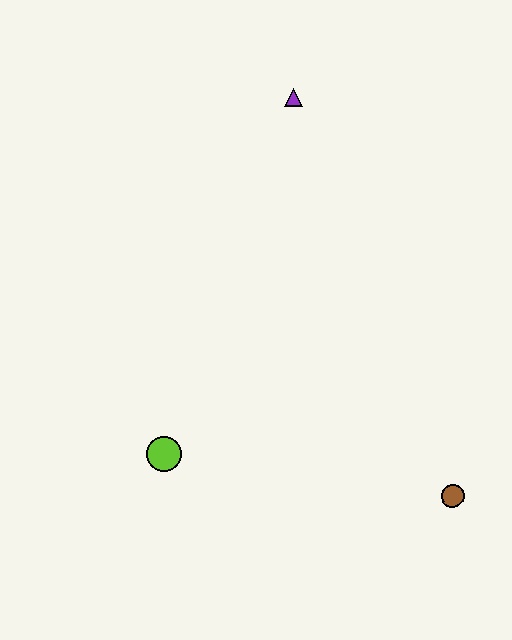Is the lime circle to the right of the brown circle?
No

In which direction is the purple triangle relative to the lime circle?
The purple triangle is above the lime circle.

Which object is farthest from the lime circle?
The purple triangle is farthest from the lime circle.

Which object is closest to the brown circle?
The lime circle is closest to the brown circle.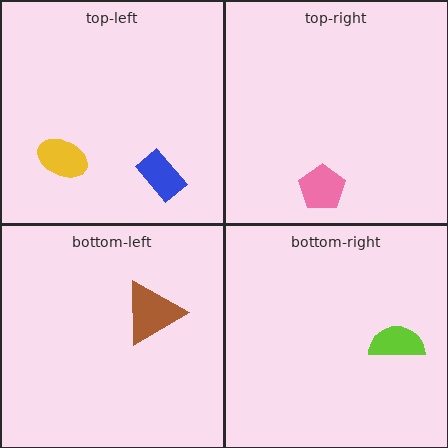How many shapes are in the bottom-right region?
1.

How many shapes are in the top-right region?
1.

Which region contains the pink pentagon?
The top-right region.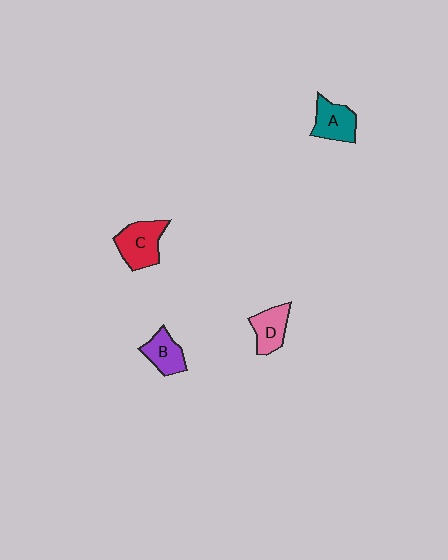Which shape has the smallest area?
Shape B (purple).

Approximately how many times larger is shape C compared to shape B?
Approximately 1.4 times.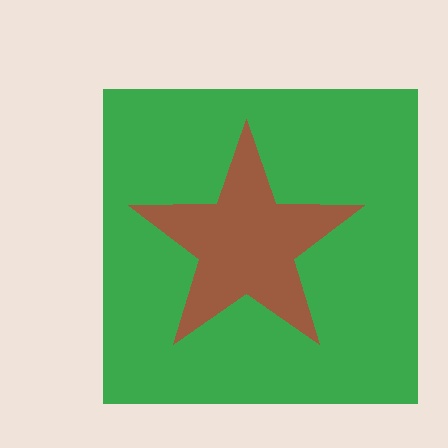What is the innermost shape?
The brown star.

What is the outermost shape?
The green square.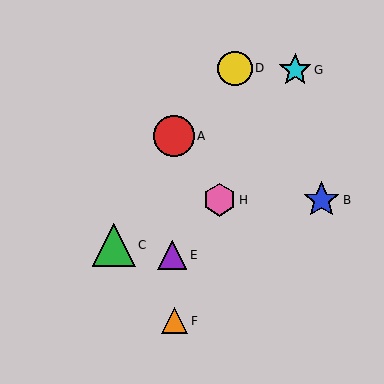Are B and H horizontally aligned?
Yes, both are at y≈200.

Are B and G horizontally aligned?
No, B is at y≈200 and G is at y≈70.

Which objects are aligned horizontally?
Objects B, H are aligned horizontally.